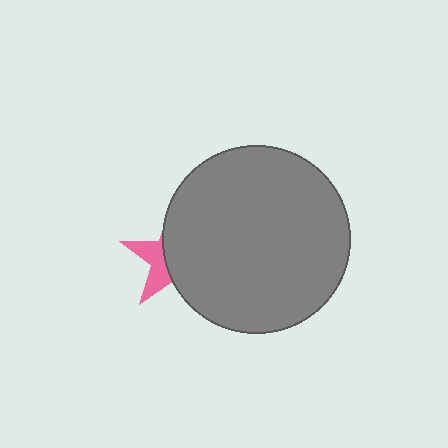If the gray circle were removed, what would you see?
You would see the complete pink star.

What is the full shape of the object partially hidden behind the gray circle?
The partially hidden object is a pink star.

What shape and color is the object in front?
The object in front is a gray circle.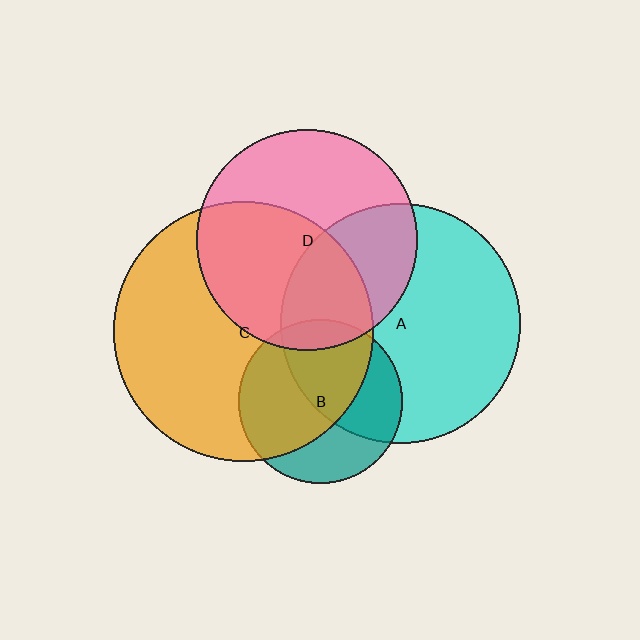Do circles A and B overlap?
Yes.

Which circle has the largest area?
Circle C (orange).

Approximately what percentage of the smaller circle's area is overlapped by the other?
Approximately 50%.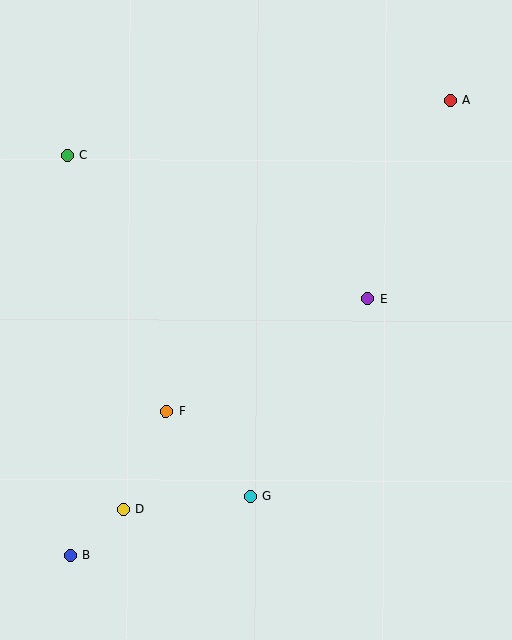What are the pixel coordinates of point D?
Point D is at (123, 509).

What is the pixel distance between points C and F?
The distance between C and F is 274 pixels.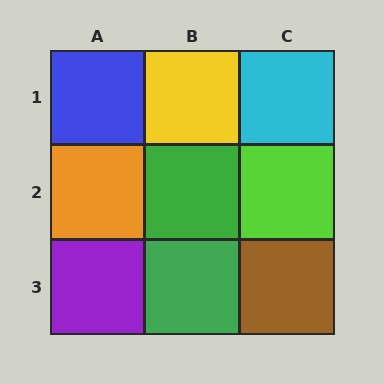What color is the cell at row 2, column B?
Green.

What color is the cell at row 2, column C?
Lime.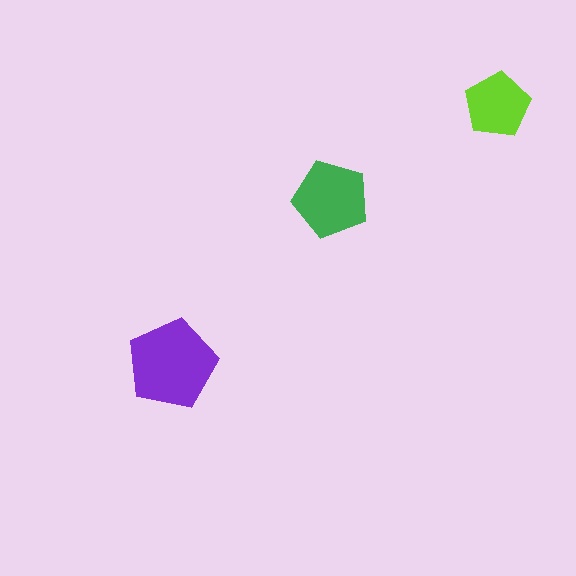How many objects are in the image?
There are 3 objects in the image.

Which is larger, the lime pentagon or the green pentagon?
The green one.